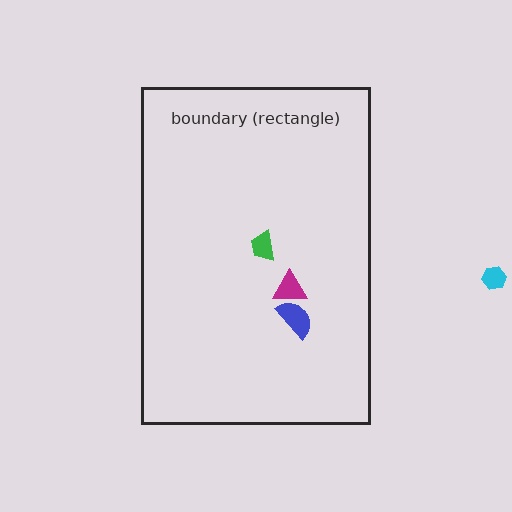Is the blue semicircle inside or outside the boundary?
Inside.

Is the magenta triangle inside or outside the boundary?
Inside.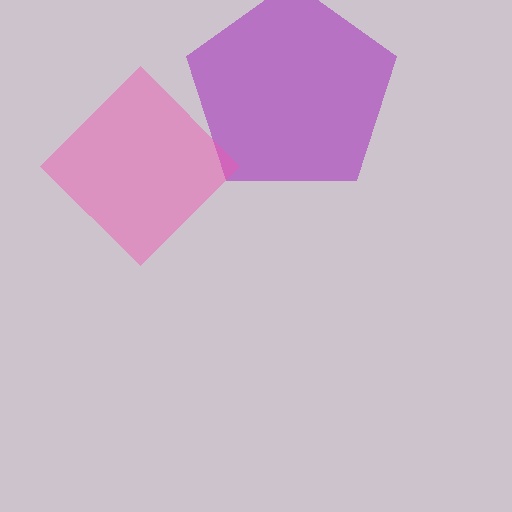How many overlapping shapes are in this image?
There are 2 overlapping shapes in the image.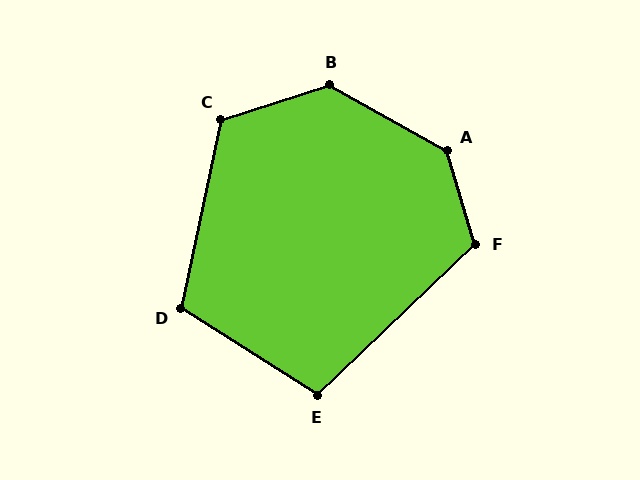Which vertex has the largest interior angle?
A, at approximately 136 degrees.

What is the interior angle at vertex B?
Approximately 133 degrees (obtuse).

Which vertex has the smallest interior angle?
E, at approximately 104 degrees.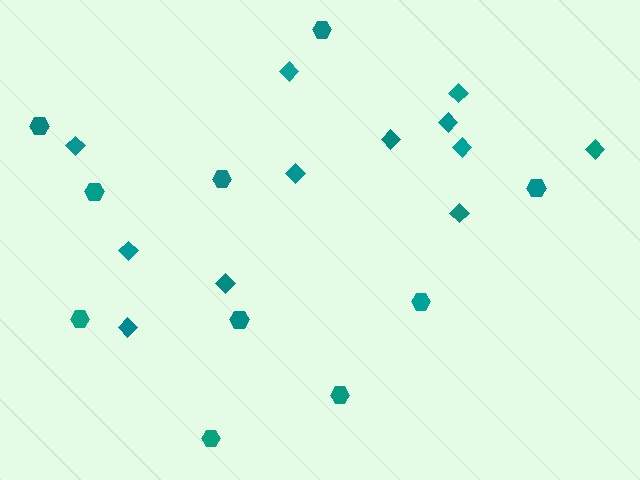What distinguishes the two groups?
There are 2 groups: one group of diamonds (12) and one group of hexagons (10).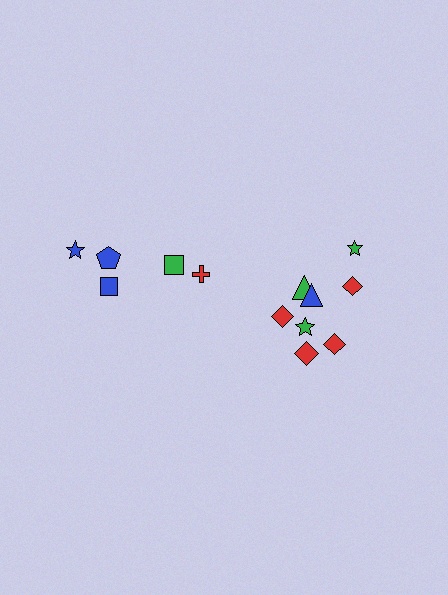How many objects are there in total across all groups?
There are 13 objects.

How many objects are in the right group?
There are 8 objects.